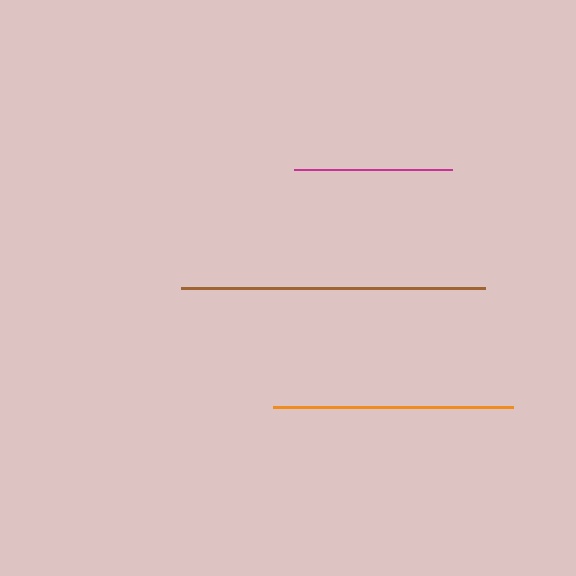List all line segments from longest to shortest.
From longest to shortest: brown, orange, magenta.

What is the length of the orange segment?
The orange segment is approximately 239 pixels long.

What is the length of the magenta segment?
The magenta segment is approximately 158 pixels long.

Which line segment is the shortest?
The magenta line is the shortest at approximately 158 pixels.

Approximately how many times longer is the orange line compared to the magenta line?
The orange line is approximately 1.5 times the length of the magenta line.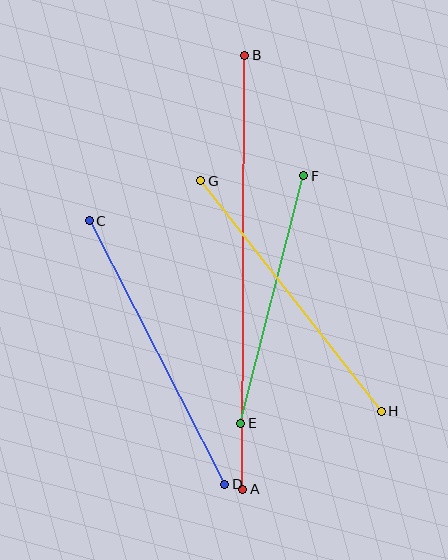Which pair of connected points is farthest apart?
Points A and B are farthest apart.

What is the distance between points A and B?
The distance is approximately 434 pixels.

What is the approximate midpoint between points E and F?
The midpoint is at approximately (272, 300) pixels.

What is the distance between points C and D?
The distance is approximately 296 pixels.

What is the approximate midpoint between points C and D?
The midpoint is at approximately (157, 352) pixels.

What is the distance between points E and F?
The distance is approximately 255 pixels.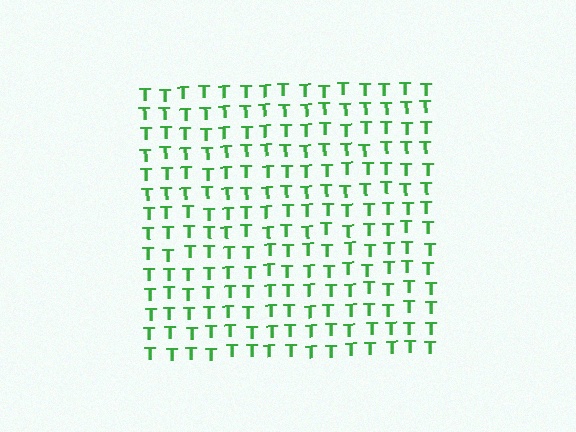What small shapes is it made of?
It is made of small letter T's.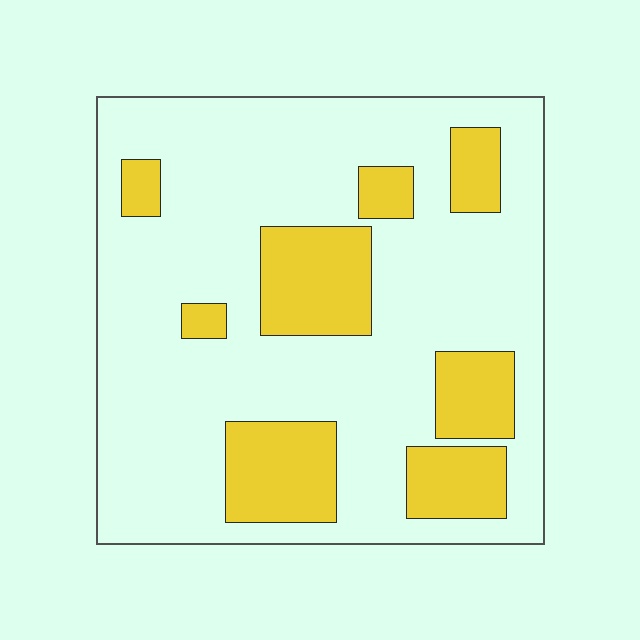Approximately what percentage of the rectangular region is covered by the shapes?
Approximately 25%.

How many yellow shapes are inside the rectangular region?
8.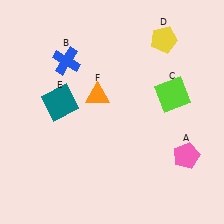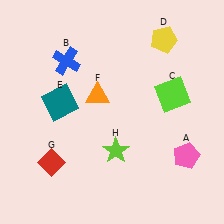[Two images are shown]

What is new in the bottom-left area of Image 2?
A red diamond (G) was added in the bottom-left area of Image 2.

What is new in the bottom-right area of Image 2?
A lime star (H) was added in the bottom-right area of Image 2.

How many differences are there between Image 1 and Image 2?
There are 2 differences between the two images.